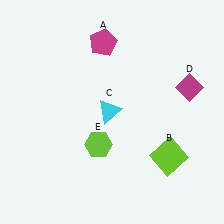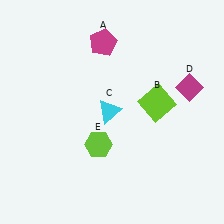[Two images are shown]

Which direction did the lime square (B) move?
The lime square (B) moved up.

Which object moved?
The lime square (B) moved up.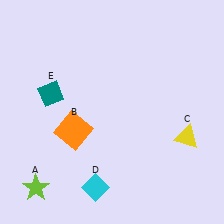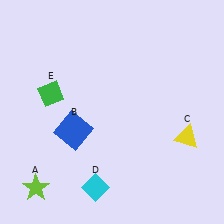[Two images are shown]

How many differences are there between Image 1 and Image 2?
There are 2 differences between the two images.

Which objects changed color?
B changed from orange to blue. E changed from teal to green.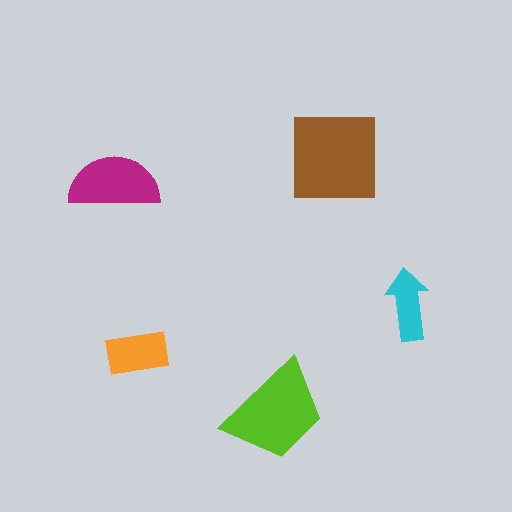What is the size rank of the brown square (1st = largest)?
1st.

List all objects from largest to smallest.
The brown square, the lime trapezoid, the magenta semicircle, the orange rectangle, the cyan arrow.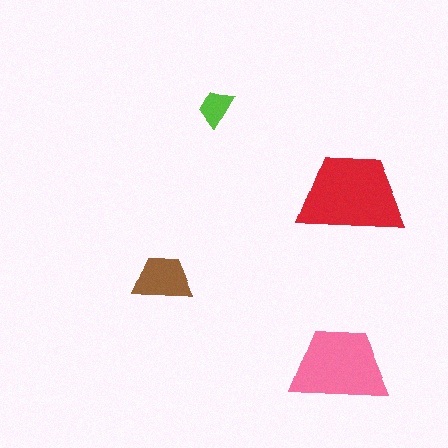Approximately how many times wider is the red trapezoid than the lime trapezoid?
About 3 times wider.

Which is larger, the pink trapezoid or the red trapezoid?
The red one.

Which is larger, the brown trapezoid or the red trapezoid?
The red one.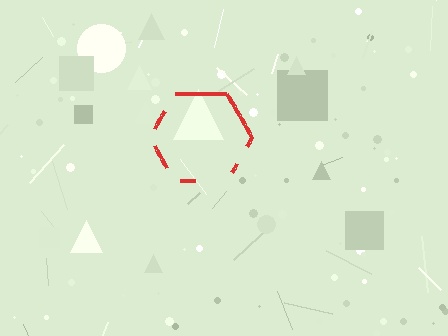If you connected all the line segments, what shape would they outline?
They would outline a hexagon.